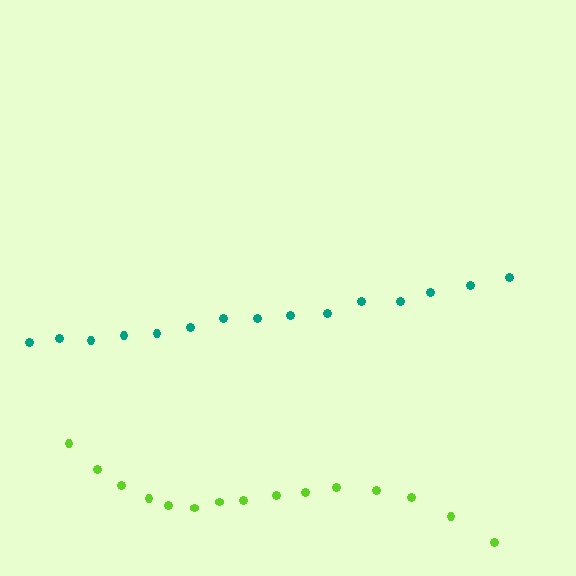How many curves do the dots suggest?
There are 2 distinct paths.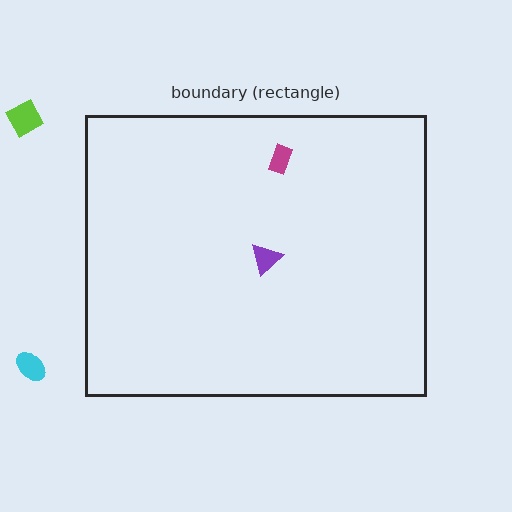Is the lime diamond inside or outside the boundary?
Outside.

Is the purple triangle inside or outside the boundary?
Inside.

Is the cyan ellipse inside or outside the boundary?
Outside.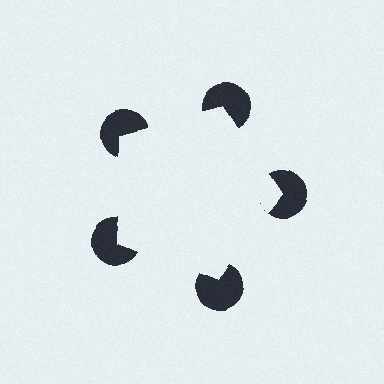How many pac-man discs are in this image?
There are 5 — one at each vertex of the illusory pentagon.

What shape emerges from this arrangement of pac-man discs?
An illusory pentagon — its edges are inferred from the aligned wedge cuts in the pac-man discs, not physically drawn.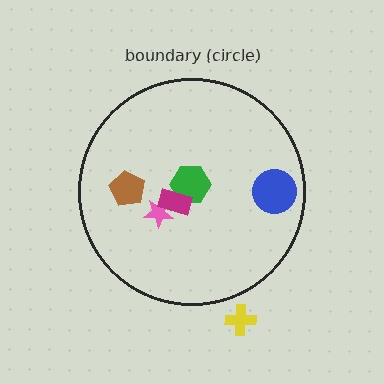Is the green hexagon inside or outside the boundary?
Inside.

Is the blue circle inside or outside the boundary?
Inside.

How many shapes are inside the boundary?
5 inside, 1 outside.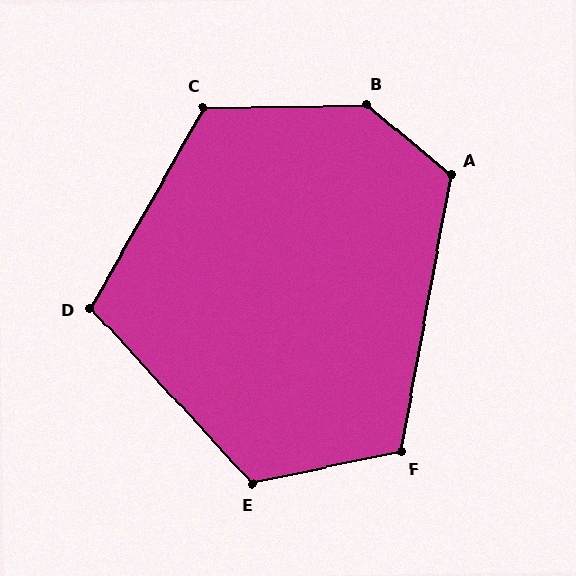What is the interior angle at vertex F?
Approximately 112 degrees (obtuse).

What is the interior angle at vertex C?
Approximately 120 degrees (obtuse).